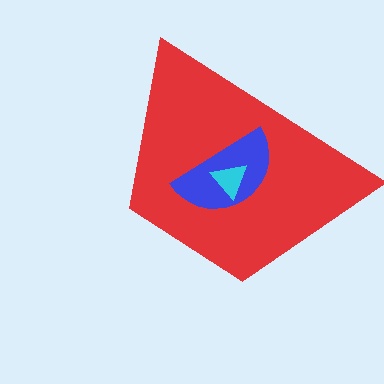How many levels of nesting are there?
3.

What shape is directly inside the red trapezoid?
The blue semicircle.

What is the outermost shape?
The red trapezoid.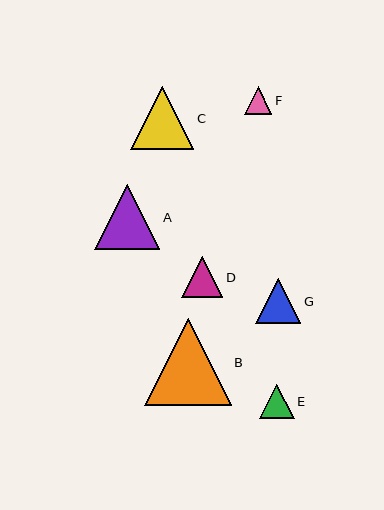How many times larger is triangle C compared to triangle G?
Triangle C is approximately 1.4 times the size of triangle G.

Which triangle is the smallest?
Triangle F is the smallest with a size of approximately 28 pixels.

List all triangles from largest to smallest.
From largest to smallest: B, A, C, G, D, E, F.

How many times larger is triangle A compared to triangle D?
Triangle A is approximately 1.6 times the size of triangle D.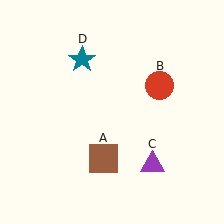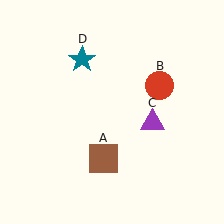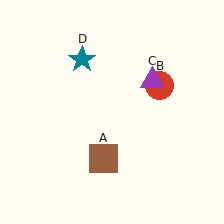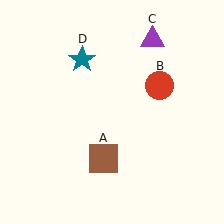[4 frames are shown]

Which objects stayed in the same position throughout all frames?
Brown square (object A) and red circle (object B) and teal star (object D) remained stationary.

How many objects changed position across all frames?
1 object changed position: purple triangle (object C).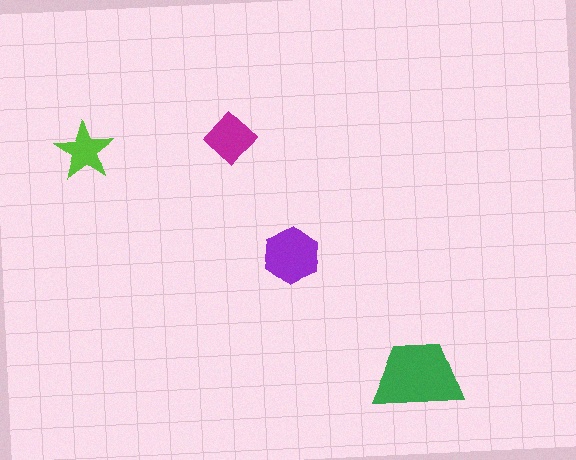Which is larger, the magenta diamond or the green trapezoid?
The green trapezoid.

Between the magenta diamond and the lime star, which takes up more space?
The magenta diamond.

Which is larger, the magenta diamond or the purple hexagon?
The purple hexagon.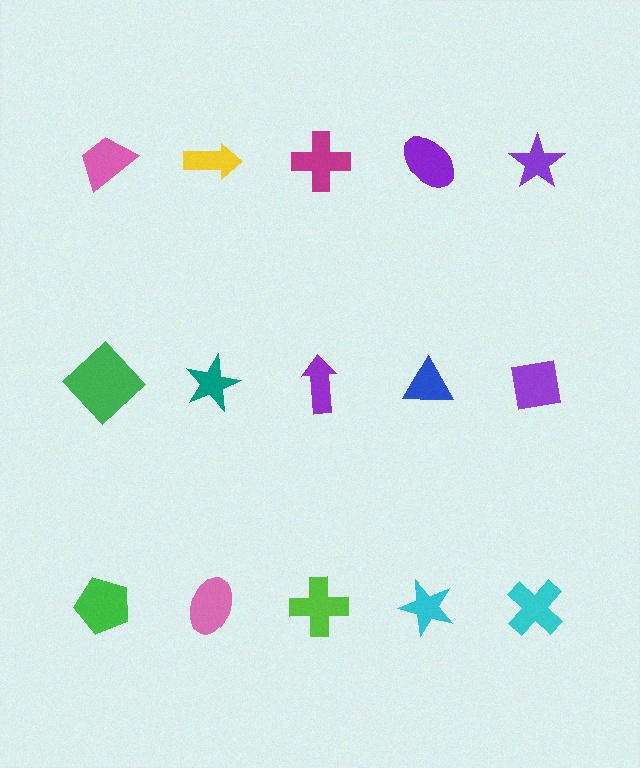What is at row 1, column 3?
A magenta cross.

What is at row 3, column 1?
A green pentagon.